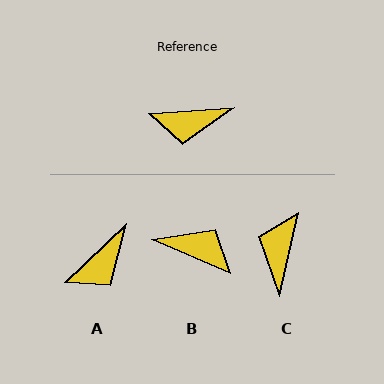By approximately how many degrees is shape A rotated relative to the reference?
Approximately 39 degrees counter-clockwise.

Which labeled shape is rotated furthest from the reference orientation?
B, about 153 degrees away.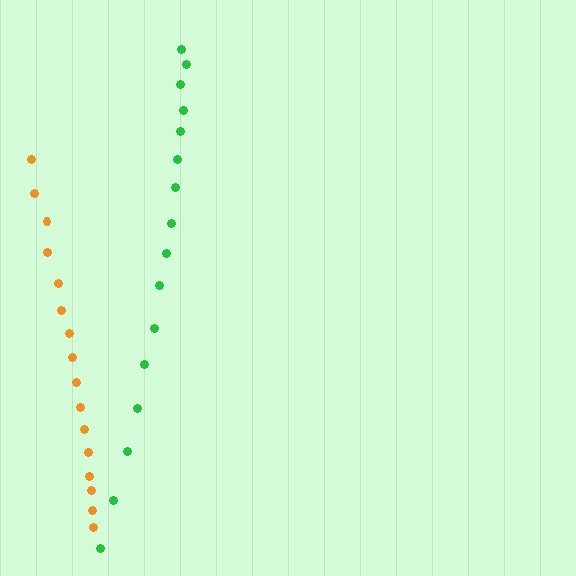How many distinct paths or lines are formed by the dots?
There are 2 distinct paths.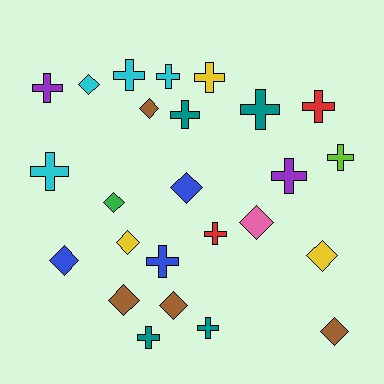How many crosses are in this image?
There are 14 crosses.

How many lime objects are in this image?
There is 1 lime object.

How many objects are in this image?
There are 25 objects.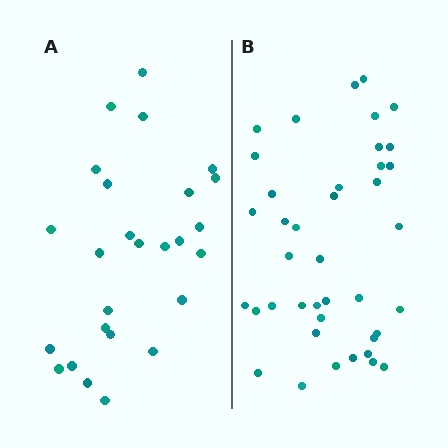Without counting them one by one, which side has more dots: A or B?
Region B (the right region) has more dots.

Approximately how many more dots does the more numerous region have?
Region B has approximately 15 more dots than region A.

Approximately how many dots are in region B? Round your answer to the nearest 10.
About 40 dots.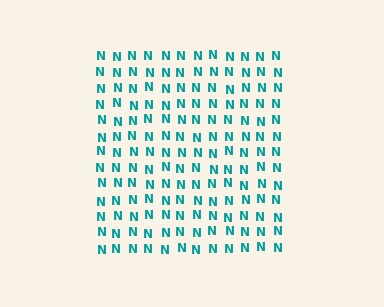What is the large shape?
The large shape is a square.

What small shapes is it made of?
It is made of small letter N's.